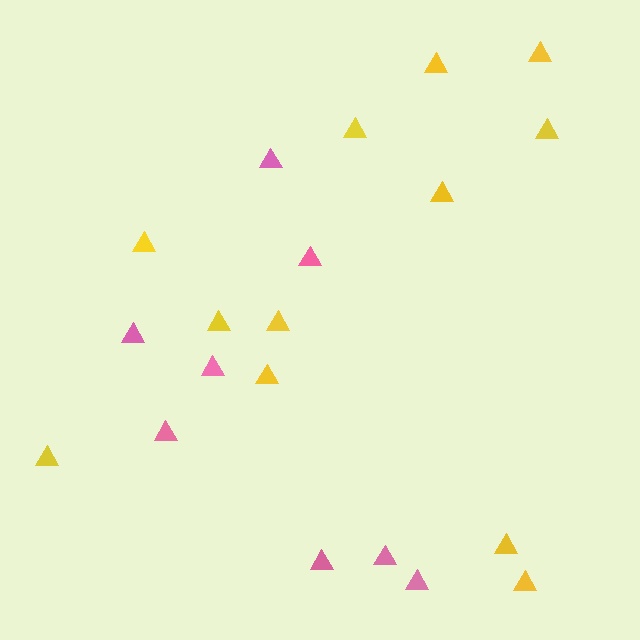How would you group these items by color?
There are 2 groups: one group of pink triangles (8) and one group of yellow triangles (12).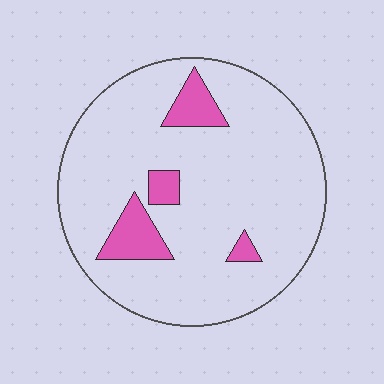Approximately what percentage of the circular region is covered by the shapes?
Approximately 10%.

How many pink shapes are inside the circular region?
4.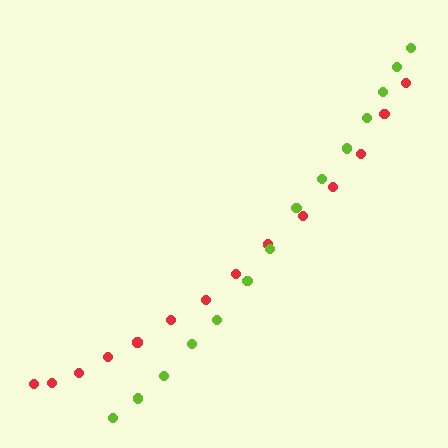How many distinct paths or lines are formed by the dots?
There are 2 distinct paths.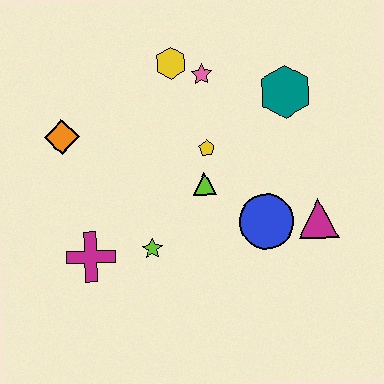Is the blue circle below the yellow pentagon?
Yes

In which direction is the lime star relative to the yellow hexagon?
The lime star is below the yellow hexagon.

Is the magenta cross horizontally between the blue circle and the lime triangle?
No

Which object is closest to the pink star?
The yellow hexagon is closest to the pink star.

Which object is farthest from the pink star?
The magenta cross is farthest from the pink star.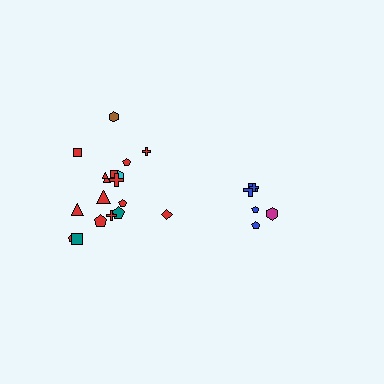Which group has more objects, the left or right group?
The left group.